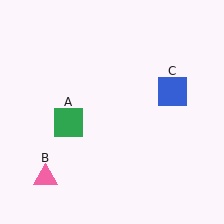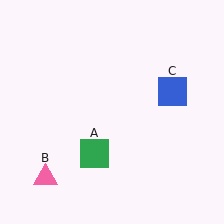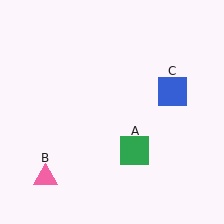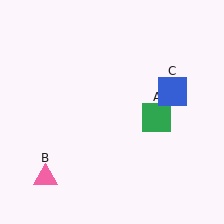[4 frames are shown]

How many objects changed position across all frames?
1 object changed position: green square (object A).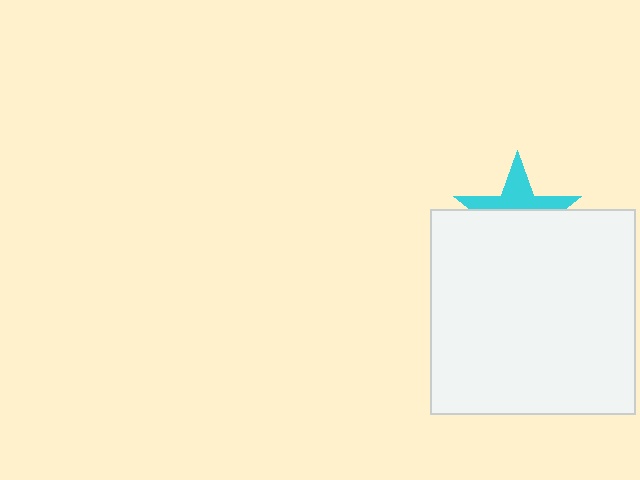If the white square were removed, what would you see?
You would see the complete cyan star.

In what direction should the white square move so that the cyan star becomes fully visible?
The white square should move down. That is the shortest direction to clear the overlap and leave the cyan star fully visible.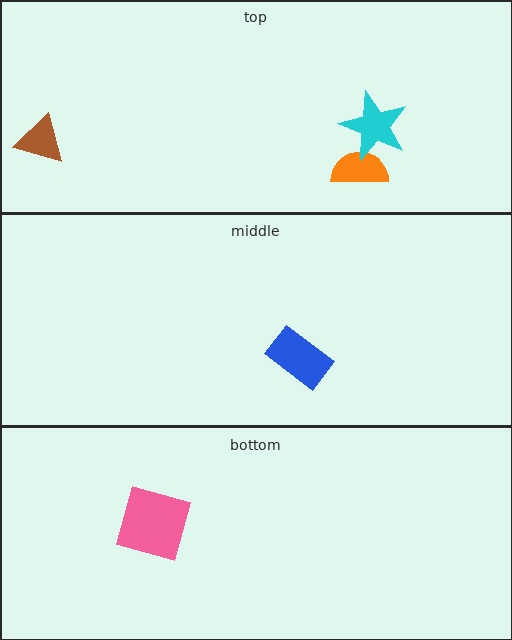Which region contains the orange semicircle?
The top region.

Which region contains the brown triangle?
The top region.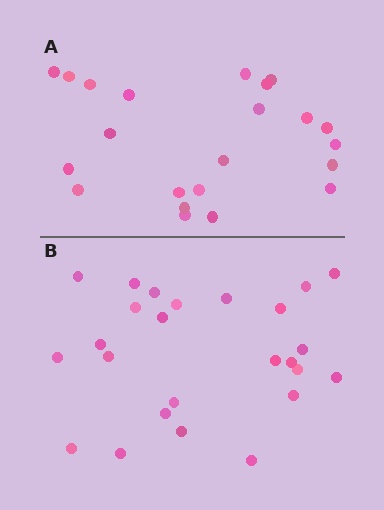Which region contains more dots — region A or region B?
Region B (the bottom region) has more dots.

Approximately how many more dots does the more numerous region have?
Region B has just a few more — roughly 2 or 3 more dots than region A.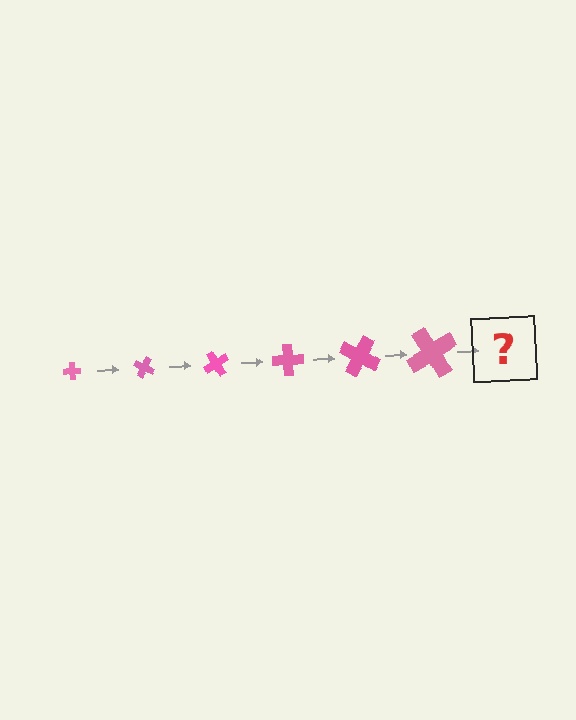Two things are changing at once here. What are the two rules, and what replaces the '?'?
The two rules are that the cross grows larger each step and it rotates 30 degrees each step. The '?' should be a cross, larger than the previous one and rotated 180 degrees from the start.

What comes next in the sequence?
The next element should be a cross, larger than the previous one and rotated 180 degrees from the start.